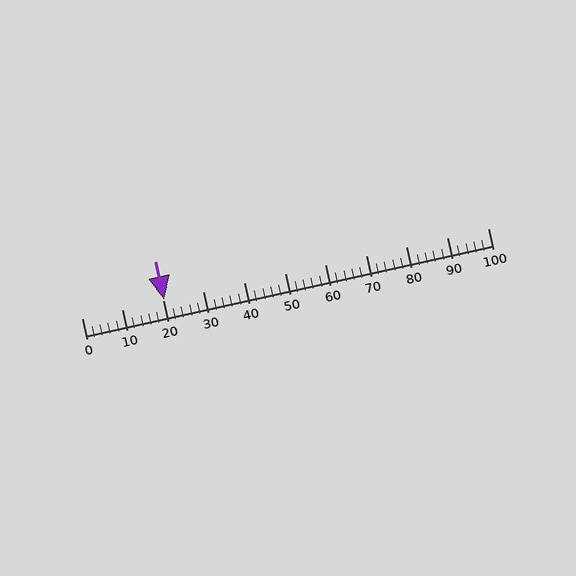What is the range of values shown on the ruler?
The ruler shows values from 0 to 100.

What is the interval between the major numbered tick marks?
The major tick marks are spaced 10 units apart.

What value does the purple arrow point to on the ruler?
The purple arrow points to approximately 20.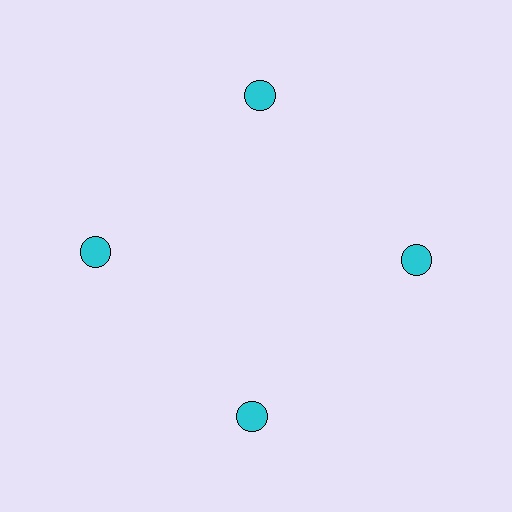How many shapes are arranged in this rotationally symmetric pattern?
There are 4 shapes, arranged in 4 groups of 1.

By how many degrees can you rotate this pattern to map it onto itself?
The pattern maps onto itself every 90 degrees of rotation.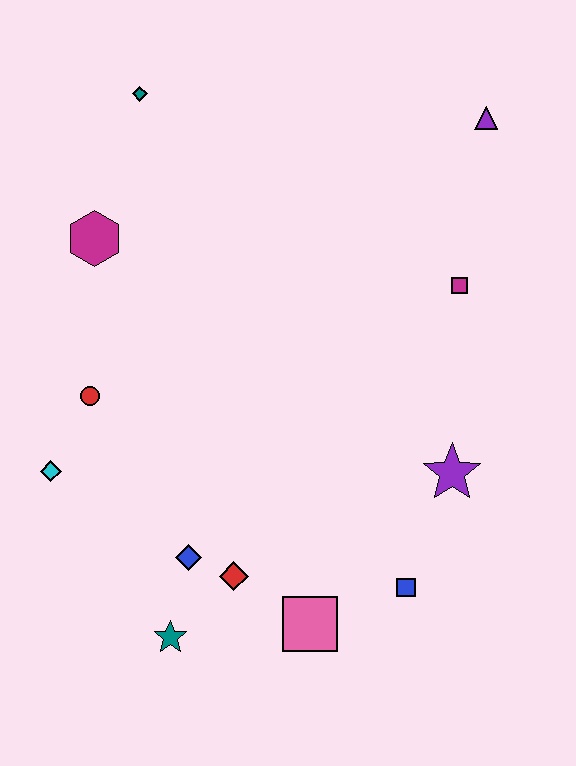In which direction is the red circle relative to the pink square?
The red circle is above the pink square.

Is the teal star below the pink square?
Yes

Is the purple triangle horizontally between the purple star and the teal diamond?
No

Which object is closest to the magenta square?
The purple triangle is closest to the magenta square.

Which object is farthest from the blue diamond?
The purple triangle is farthest from the blue diamond.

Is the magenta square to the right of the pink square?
Yes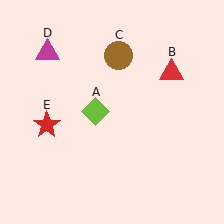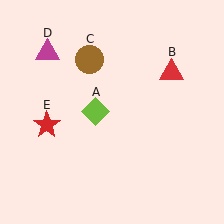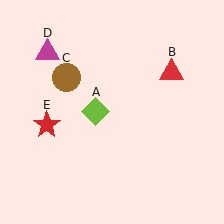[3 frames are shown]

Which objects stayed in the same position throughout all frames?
Lime diamond (object A) and red triangle (object B) and magenta triangle (object D) and red star (object E) remained stationary.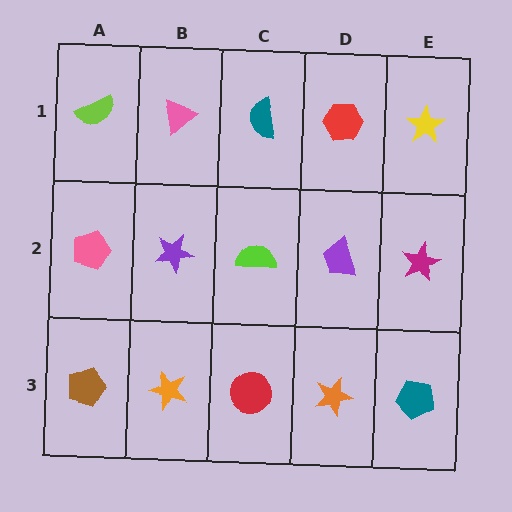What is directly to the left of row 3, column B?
A brown pentagon.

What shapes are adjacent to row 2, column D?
A red hexagon (row 1, column D), an orange star (row 3, column D), a lime semicircle (row 2, column C), a magenta star (row 2, column E).